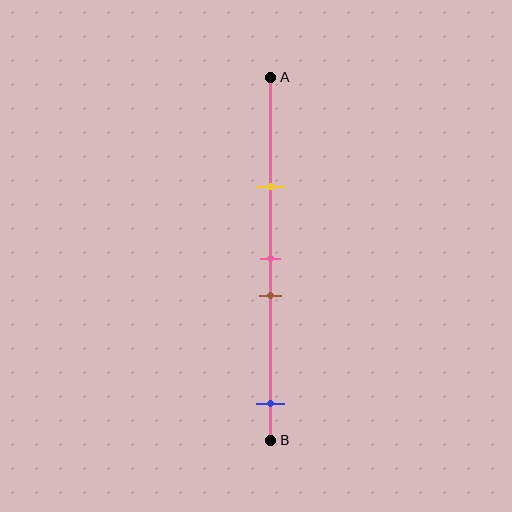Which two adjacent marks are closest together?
The pink and brown marks are the closest adjacent pair.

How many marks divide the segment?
There are 4 marks dividing the segment.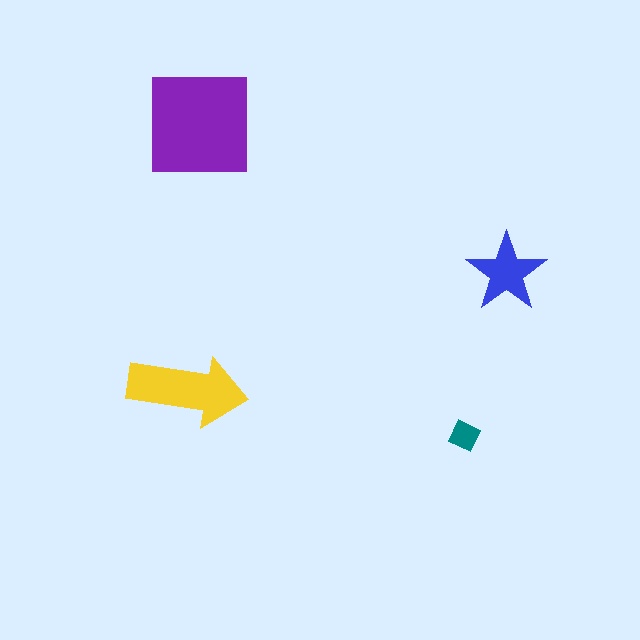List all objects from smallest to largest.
The teal diamond, the blue star, the yellow arrow, the purple square.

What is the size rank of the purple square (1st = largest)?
1st.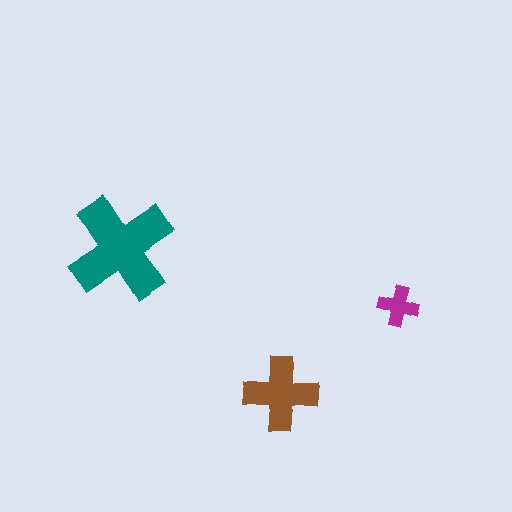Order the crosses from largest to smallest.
the teal one, the brown one, the magenta one.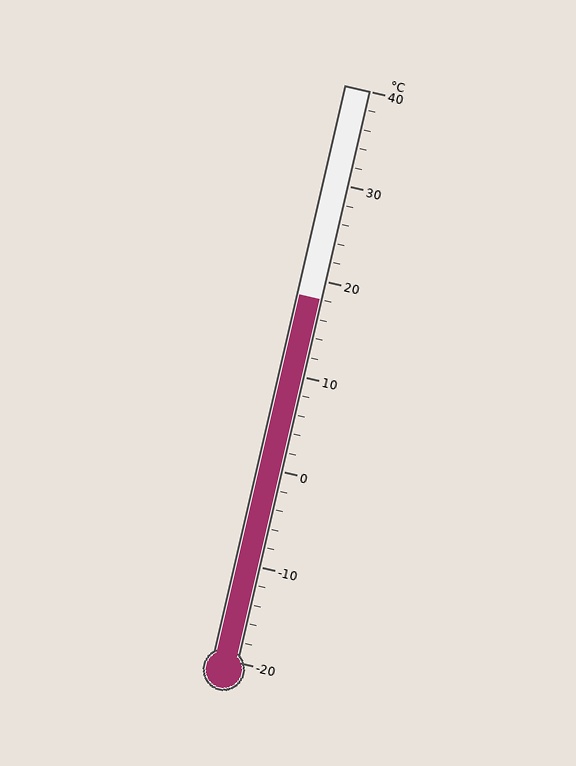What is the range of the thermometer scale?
The thermometer scale ranges from -20°C to 40°C.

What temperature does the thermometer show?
The thermometer shows approximately 18°C.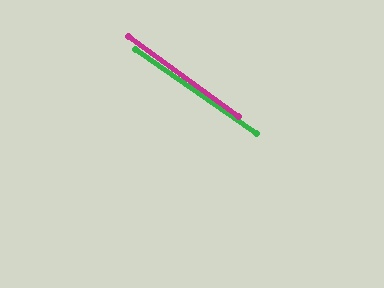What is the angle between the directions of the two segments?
Approximately 1 degree.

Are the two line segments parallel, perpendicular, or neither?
Parallel — their directions differ by only 1.3°.